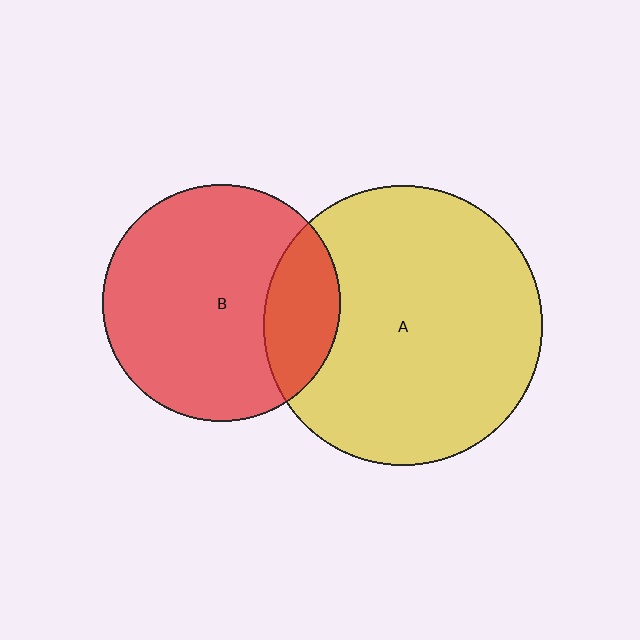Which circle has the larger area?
Circle A (yellow).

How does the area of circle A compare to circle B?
Approximately 1.4 times.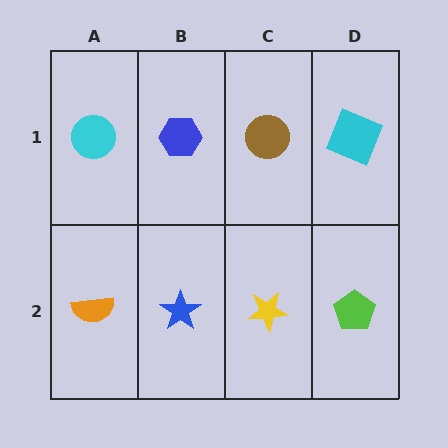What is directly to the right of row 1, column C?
A cyan square.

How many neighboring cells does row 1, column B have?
3.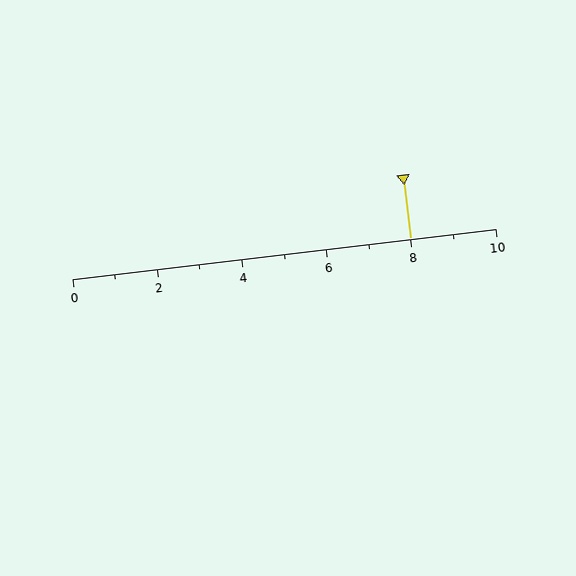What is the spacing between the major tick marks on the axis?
The major ticks are spaced 2 apart.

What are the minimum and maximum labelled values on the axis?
The axis runs from 0 to 10.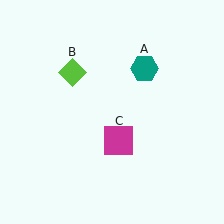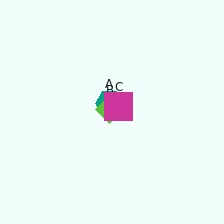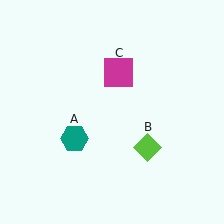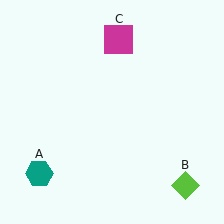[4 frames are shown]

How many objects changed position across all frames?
3 objects changed position: teal hexagon (object A), lime diamond (object B), magenta square (object C).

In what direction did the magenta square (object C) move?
The magenta square (object C) moved up.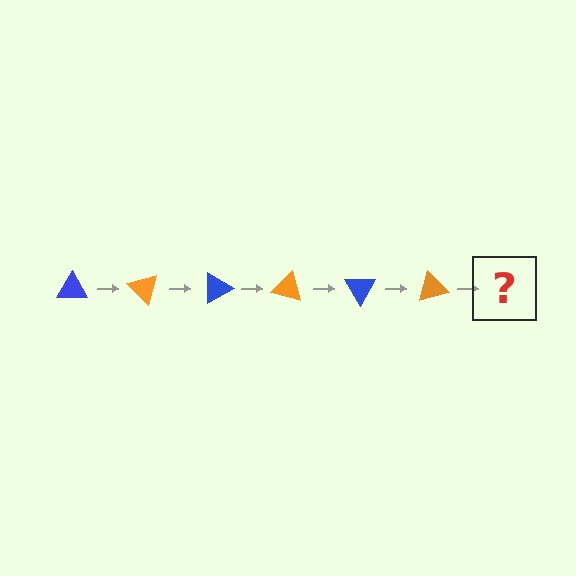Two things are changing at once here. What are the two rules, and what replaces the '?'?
The two rules are that it rotates 45 degrees each step and the color cycles through blue and orange. The '?' should be a blue triangle, rotated 270 degrees from the start.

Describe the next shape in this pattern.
It should be a blue triangle, rotated 270 degrees from the start.